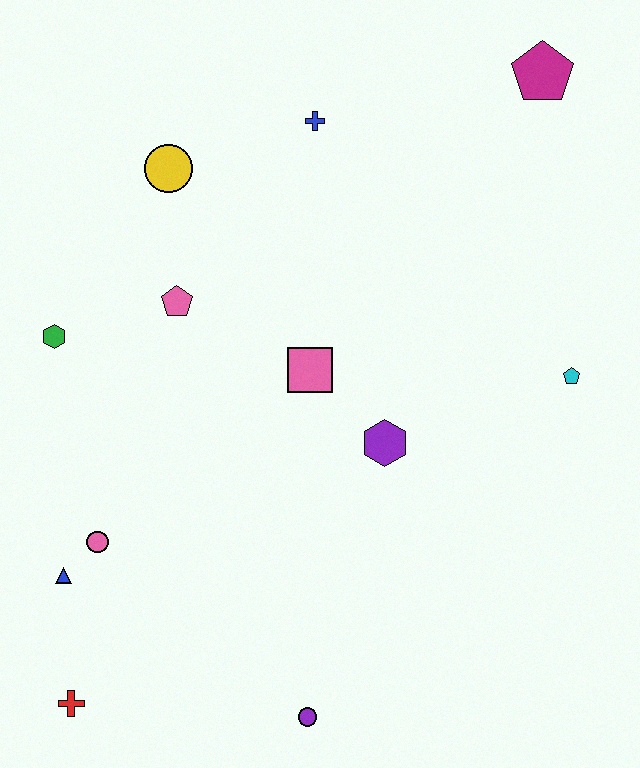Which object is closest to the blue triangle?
The pink circle is closest to the blue triangle.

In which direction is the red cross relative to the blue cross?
The red cross is below the blue cross.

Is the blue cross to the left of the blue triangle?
No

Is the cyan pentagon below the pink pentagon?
Yes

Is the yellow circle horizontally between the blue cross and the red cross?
Yes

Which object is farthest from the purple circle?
The magenta pentagon is farthest from the purple circle.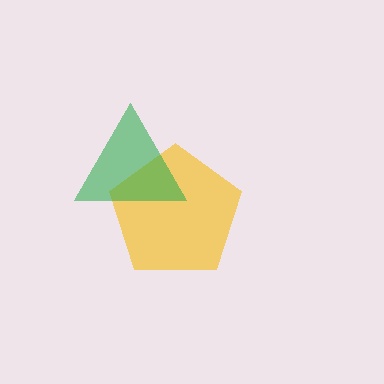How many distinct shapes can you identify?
There are 2 distinct shapes: a yellow pentagon, a green triangle.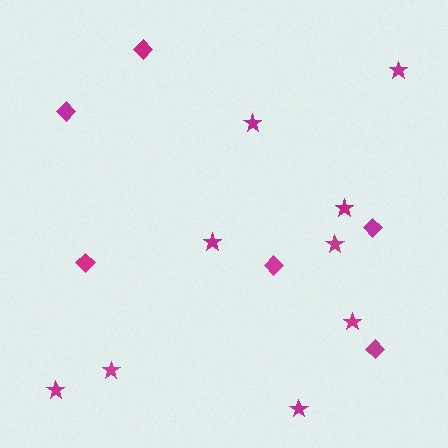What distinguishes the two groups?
There are 2 groups: one group of diamonds (6) and one group of stars (9).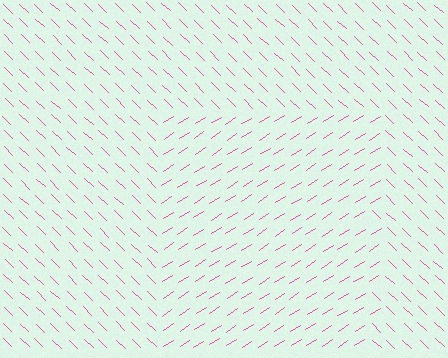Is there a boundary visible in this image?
Yes, there is a texture boundary formed by a change in line orientation.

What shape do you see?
I see a rectangle.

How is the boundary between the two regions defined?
The boundary is defined purely by a change in line orientation (approximately 76 degrees difference). All lines are the same color and thickness.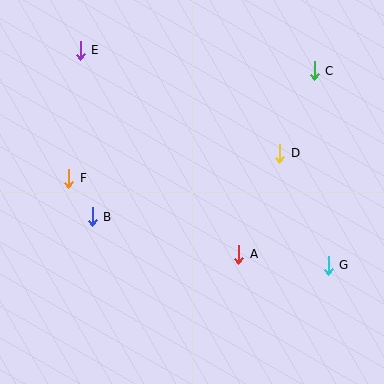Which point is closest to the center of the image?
Point A at (239, 254) is closest to the center.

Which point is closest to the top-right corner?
Point C is closest to the top-right corner.